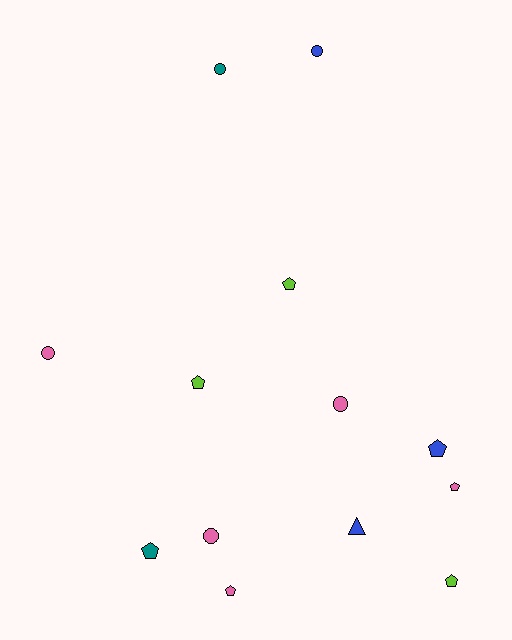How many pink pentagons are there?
There are 2 pink pentagons.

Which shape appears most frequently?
Pentagon, with 7 objects.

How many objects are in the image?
There are 13 objects.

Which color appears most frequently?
Pink, with 5 objects.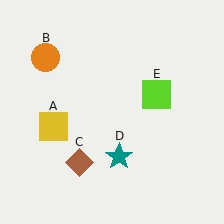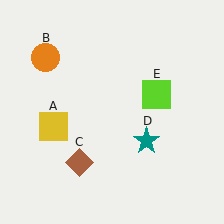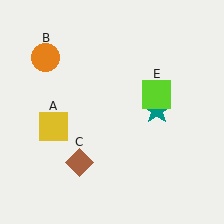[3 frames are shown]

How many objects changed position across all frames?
1 object changed position: teal star (object D).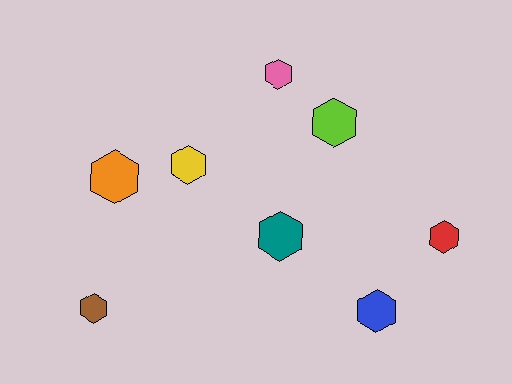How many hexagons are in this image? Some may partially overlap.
There are 8 hexagons.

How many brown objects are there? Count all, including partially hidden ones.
There is 1 brown object.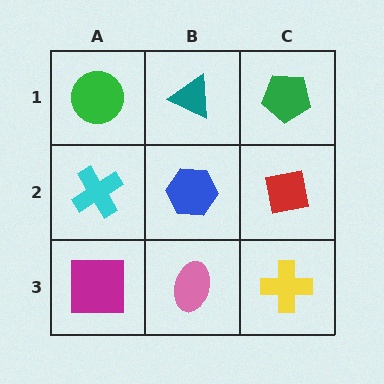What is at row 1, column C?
A green pentagon.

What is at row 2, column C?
A red square.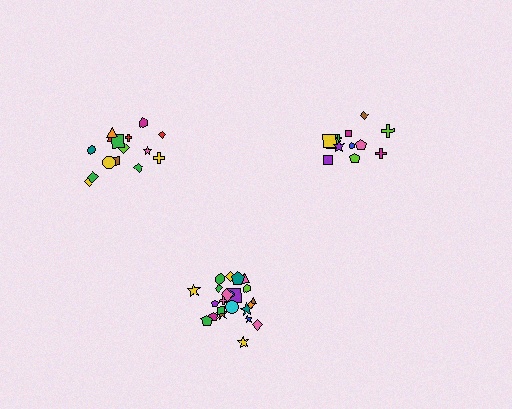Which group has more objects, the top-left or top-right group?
The top-left group.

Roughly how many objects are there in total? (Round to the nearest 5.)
Roughly 50 objects in total.